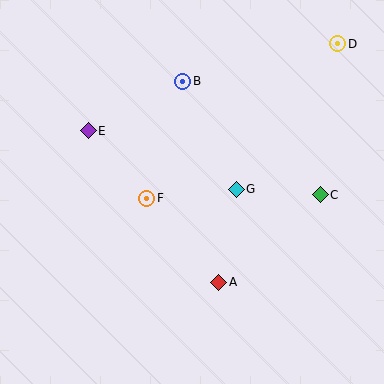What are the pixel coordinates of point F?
Point F is at (147, 198).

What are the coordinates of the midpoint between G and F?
The midpoint between G and F is at (192, 194).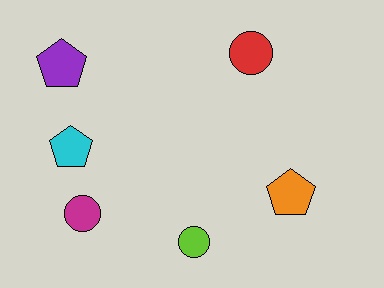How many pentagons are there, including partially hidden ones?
There are 3 pentagons.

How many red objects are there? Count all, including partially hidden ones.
There is 1 red object.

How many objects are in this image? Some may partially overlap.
There are 6 objects.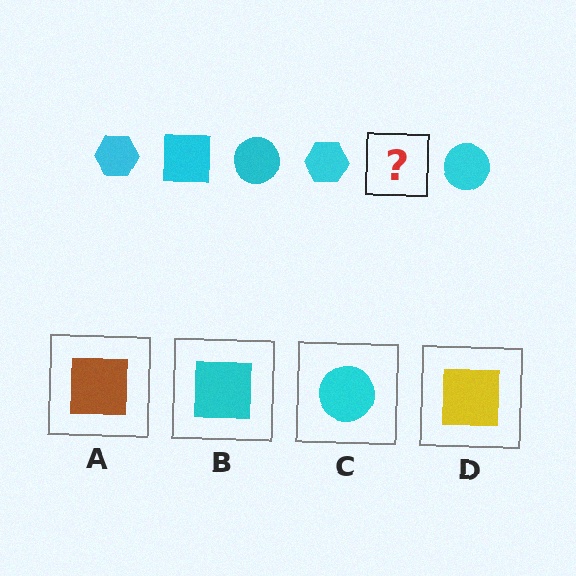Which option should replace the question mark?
Option B.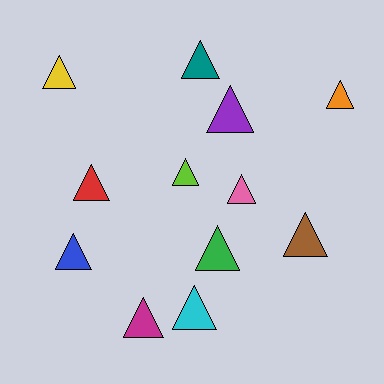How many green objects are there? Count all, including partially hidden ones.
There is 1 green object.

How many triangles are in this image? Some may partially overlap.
There are 12 triangles.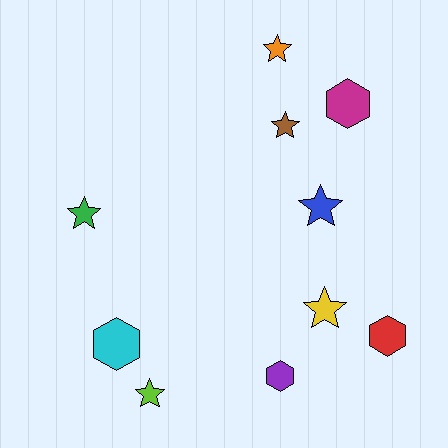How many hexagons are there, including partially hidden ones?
There are 4 hexagons.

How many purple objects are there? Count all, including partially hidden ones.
There is 1 purple object.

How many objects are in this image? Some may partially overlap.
There are 10 objects.